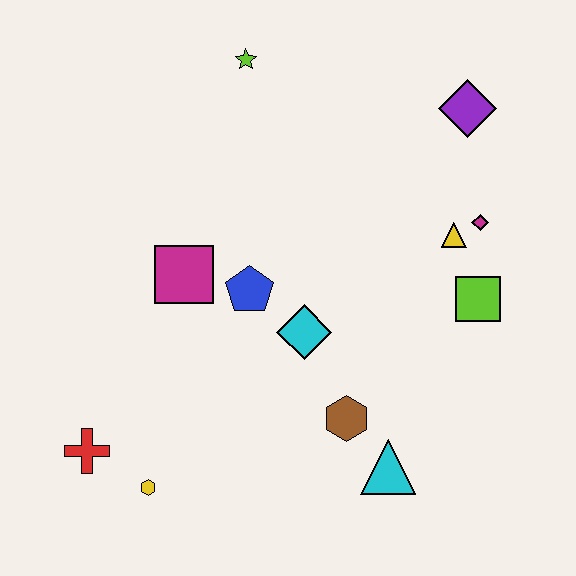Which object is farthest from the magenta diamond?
The red cross is farthest from the magenta diamond.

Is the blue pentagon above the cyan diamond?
Yes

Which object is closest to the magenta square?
The blue pentagon is closest to the magenta square.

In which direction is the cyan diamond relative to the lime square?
The cyan diamond is to the left of the lime square.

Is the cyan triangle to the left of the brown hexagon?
No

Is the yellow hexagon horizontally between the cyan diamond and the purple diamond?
No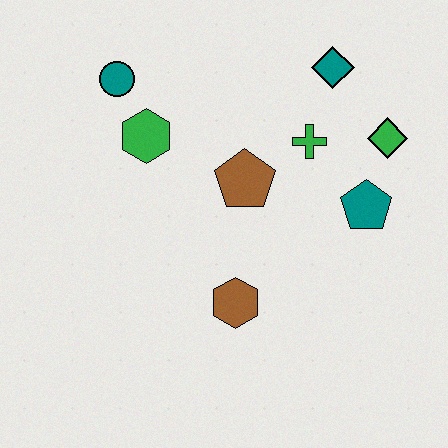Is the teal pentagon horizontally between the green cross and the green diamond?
Yes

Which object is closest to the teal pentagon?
The green diamond is closest to the teal pentagon.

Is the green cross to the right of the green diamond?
No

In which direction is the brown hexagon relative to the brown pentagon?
The brown hexagon is below the brown pentagon.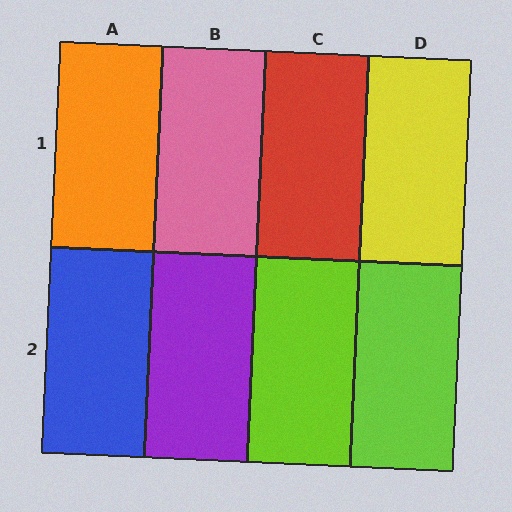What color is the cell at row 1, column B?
Pink.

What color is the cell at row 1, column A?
Orange.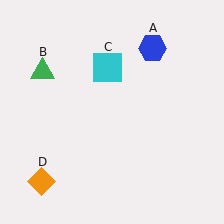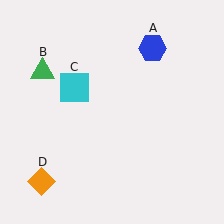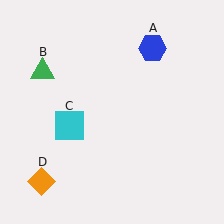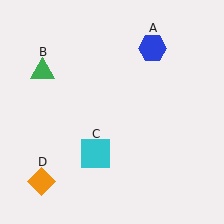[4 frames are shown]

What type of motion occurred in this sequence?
The cyan square (object C) rotated counterclockwise around the center of the scene.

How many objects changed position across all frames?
1 object changed position: cyan square (object C).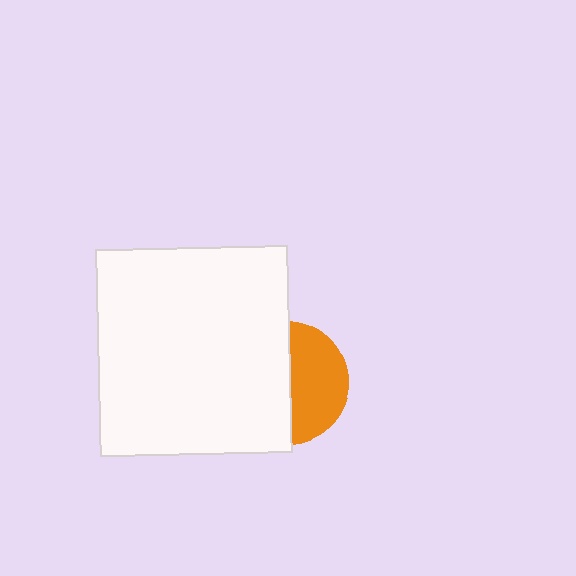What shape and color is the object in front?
The object in front is a white rectangle.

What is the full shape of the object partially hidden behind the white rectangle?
The partially hidden object is an orange circle.